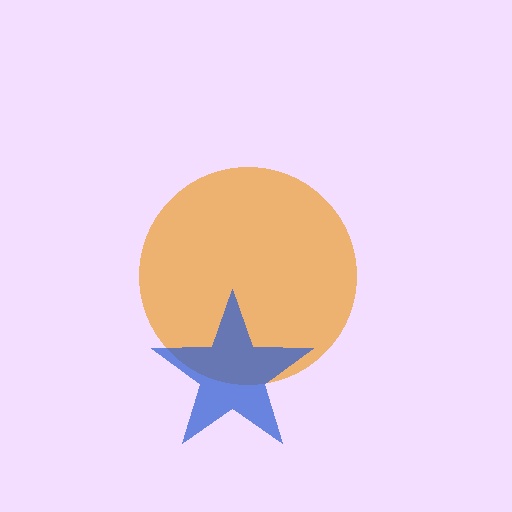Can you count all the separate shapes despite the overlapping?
Yes, there are 2 separate shapes.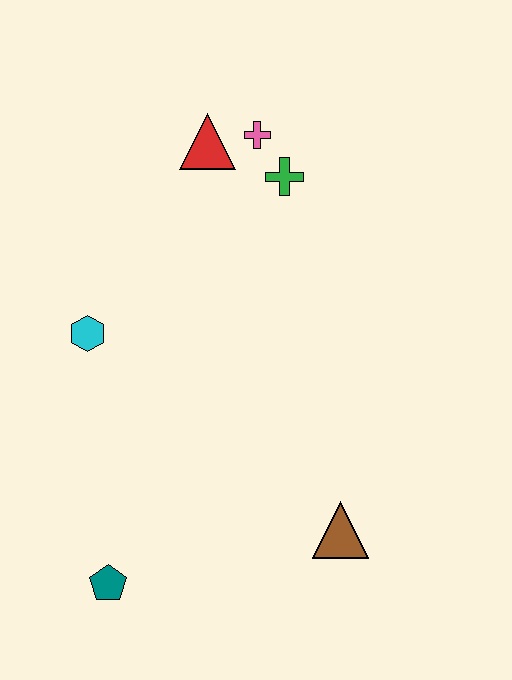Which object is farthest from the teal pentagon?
The pink cross is farthest from the teal pentagon.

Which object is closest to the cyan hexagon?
The red triangle is closest to the cyan hexagon.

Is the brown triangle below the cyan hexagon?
Yes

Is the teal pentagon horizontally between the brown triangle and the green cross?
No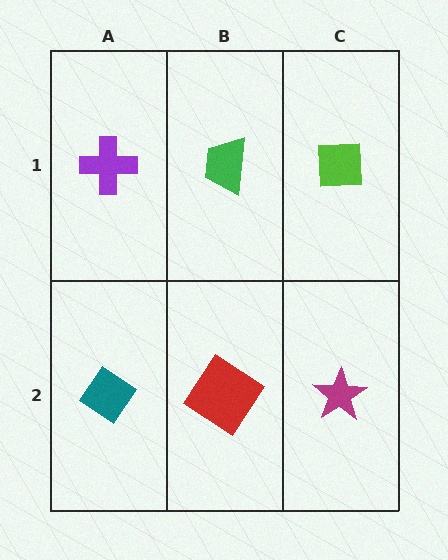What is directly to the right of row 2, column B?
A magenta star.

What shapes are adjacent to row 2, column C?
A lime square (row 1, column C), a red diamond (row 2, column B).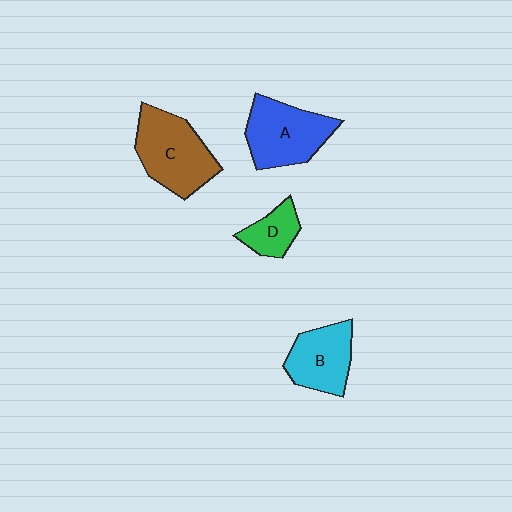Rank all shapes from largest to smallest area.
From largest to smallest: C (brown), A (blue), B (cyan), D (green).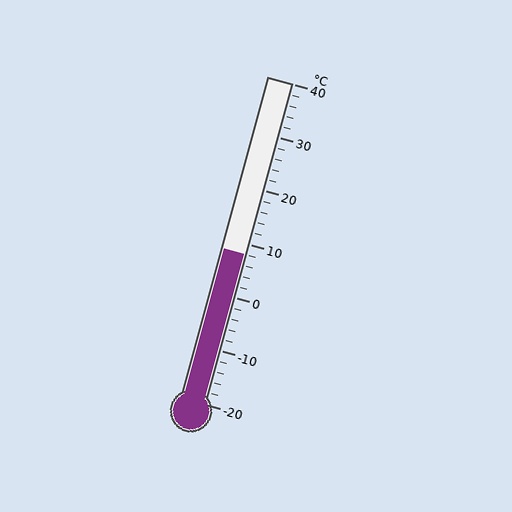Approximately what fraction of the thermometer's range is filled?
The thermometer is filled to approximately 45% of its range.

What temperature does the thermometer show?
The thermometer shows approximately 8°C.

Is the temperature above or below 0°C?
The temperature is above 0°C.